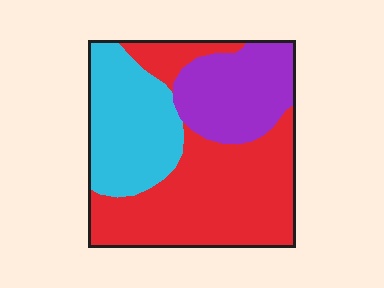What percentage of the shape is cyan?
Cyan covers roughly 25% of the shape.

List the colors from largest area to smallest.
From largest to smallest: red, cyan, purple.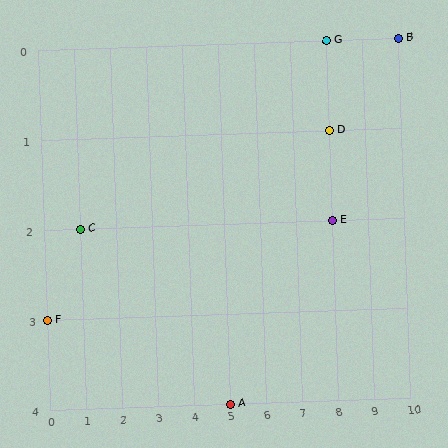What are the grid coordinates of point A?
Point A is at grid coordinates (5, 4).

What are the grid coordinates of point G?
Point G is at grid coordinates (8, 0).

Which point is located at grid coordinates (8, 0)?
Point G is at (8, 0).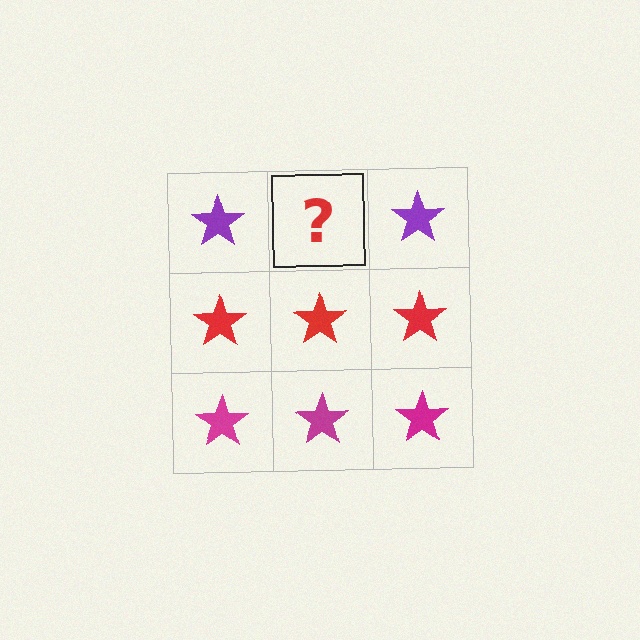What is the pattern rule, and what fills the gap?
The rule is that each row has a consistent color. The gap should be filled with a purple star.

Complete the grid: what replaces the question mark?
The question mark should be replaced with a purple star.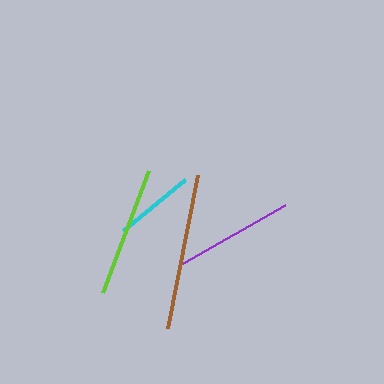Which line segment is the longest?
The brown line is the longest at approximately 157 pixels.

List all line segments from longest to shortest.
From longest to shortest: brown, lime, purple, cyan.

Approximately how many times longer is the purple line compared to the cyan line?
The purple line is approximately 1.5 times the length of the cyan line.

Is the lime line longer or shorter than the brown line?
The brown line is longer than the lime line.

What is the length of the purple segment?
The purple segment is approximately 117 pixels long.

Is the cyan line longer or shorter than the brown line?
The brown line is longer than the cyan line.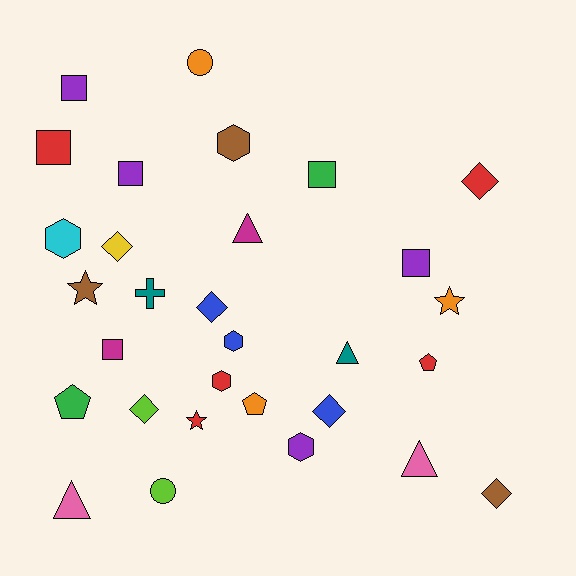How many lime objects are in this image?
There are 2 lime objects.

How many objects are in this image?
There are 30 objects.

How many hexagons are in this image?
There are 5 hexagons.